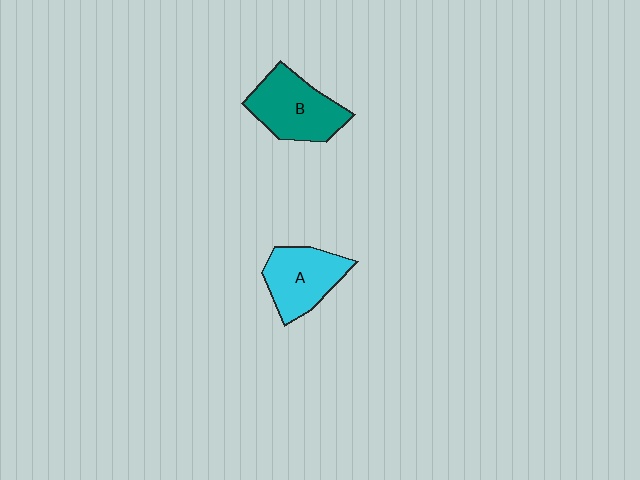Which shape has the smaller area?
Shape A (cyan).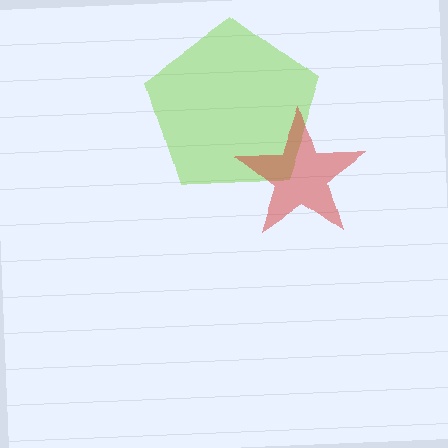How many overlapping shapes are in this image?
There are 2 overlapping shapes in the image.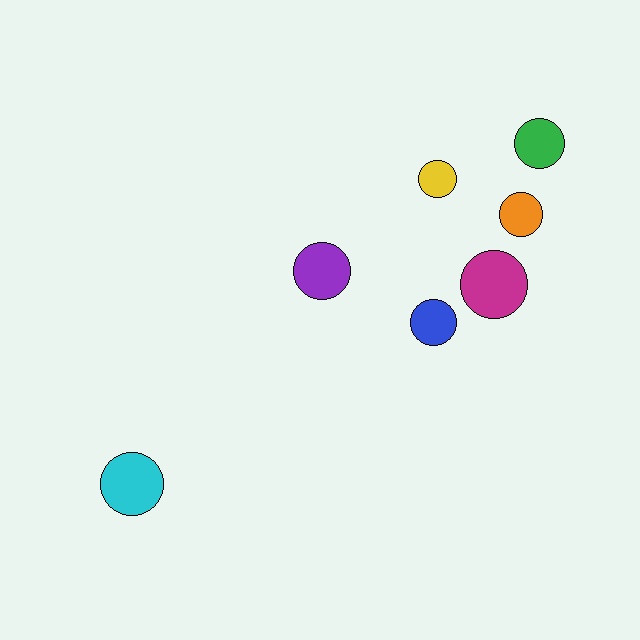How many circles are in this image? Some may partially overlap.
There are 7 circles.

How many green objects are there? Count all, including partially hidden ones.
There is 1 green object.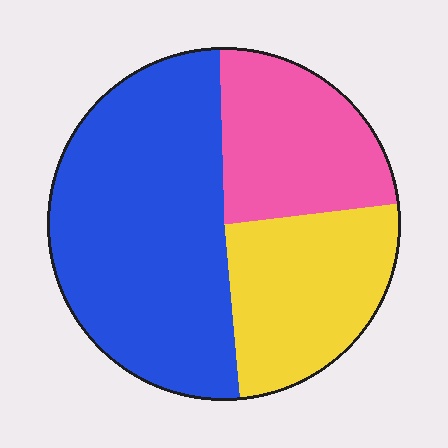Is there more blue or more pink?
Blue.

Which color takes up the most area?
Blue, at roughly 50%.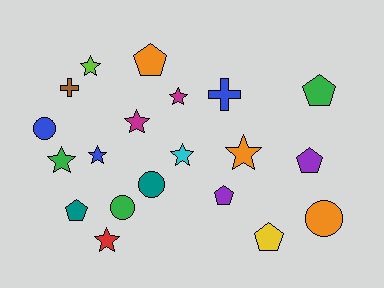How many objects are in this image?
There are 20 objects.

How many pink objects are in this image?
There are no pink objects.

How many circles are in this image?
There are 4 circles.